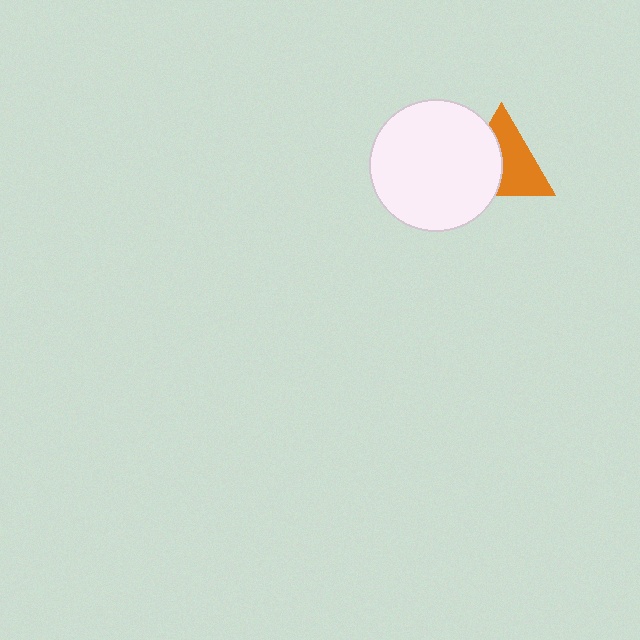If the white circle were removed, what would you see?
You would see the complete orange triangle.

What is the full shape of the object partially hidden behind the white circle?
The partially hidden object is an orange triangle.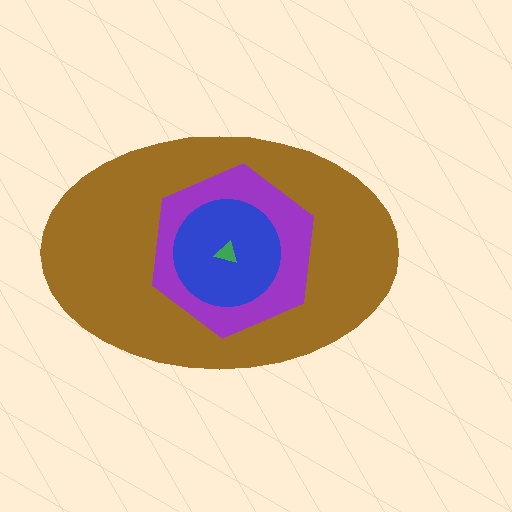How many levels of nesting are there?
4.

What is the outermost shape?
The brown ellipse.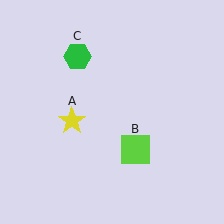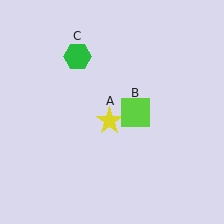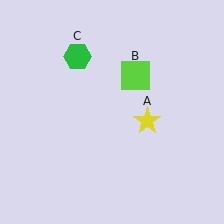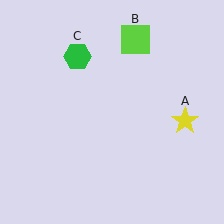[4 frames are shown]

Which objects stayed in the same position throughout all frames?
Green hexagon (object C) remained stationary.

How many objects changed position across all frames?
2 objects changed position: yellow star (object A), lime square (object B).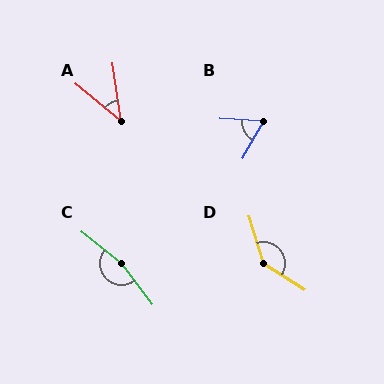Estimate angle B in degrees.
Approximately 64 degrees.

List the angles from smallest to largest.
A (42°), B (64°), D (139°), C (166°).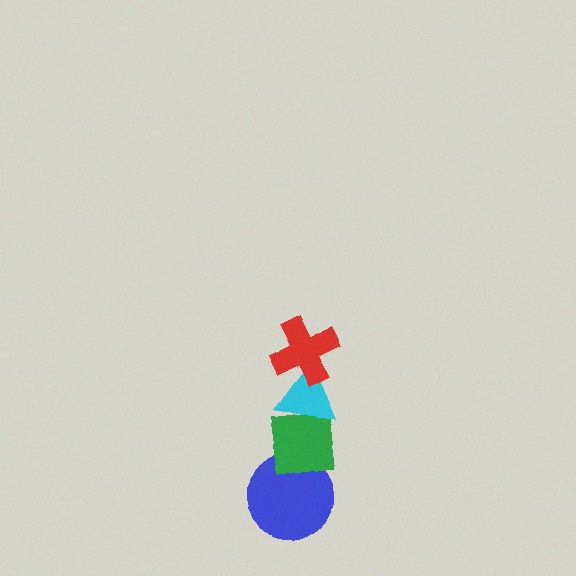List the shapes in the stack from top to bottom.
From top to bottom: the red cross, the cyan triangle, the green square, the blue circle.